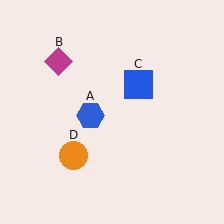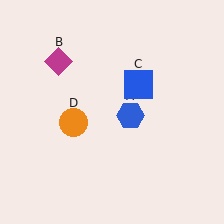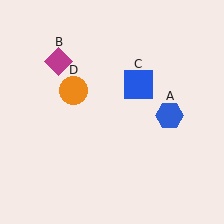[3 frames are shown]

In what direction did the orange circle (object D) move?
The orange circle (object D) moved up.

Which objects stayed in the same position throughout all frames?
Magenta diamond (object B) and blue square (object C) remained stationary.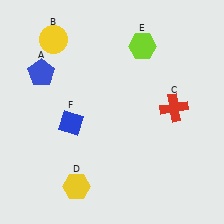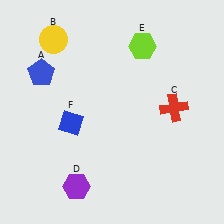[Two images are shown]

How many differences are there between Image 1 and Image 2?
There is 1 difference between the two images.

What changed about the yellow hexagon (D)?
In Image 1, D is yellow. In Image 2, it changed to purple.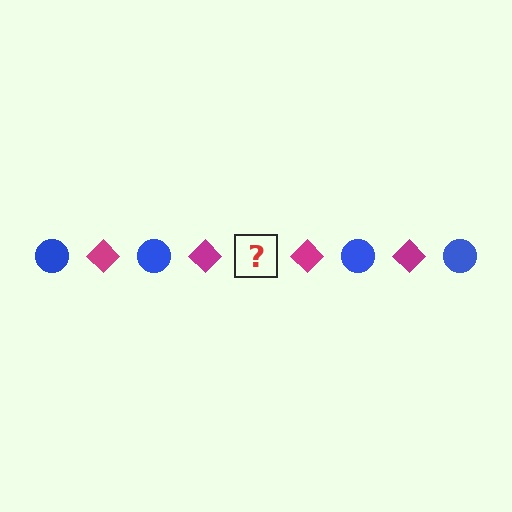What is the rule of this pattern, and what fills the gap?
The rule is that the pattern alternates between blue circle and magenta diamond. The gap should be filled with a blue circle.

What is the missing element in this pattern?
The missing element is a blue circle.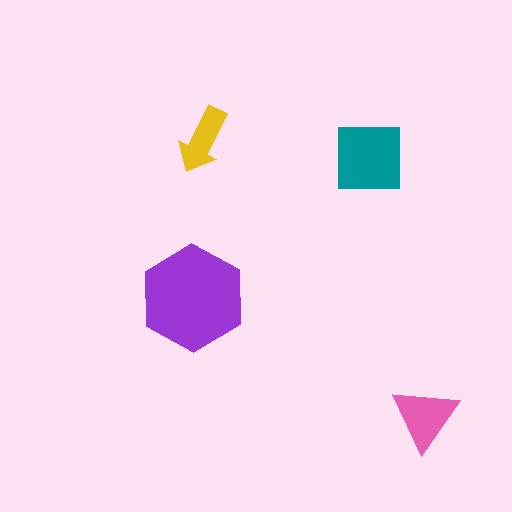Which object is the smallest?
The yellow arrow.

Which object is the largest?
The purple hexagon.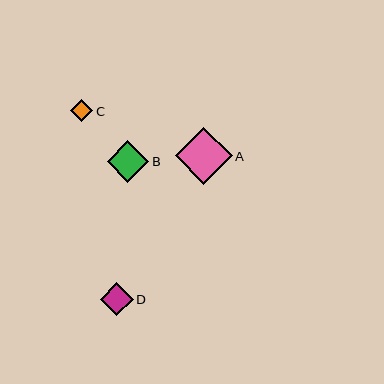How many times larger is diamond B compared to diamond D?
Diamond B is approximately 1.3 times the size of diamond D.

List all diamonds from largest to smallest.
From largest to smallest: A, B, D, C.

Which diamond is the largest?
Diamond A is the largest with a size of approximately 57 pixels.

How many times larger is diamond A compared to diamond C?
Diamond A is approximately 2.5 times the size of diamond C.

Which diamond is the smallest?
Diamond C is the smallest with a size of approximately 22 pixels.